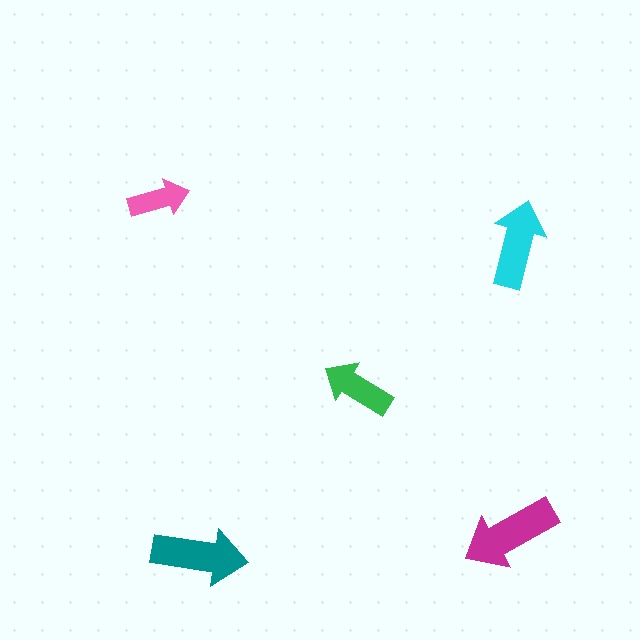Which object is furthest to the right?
The cyan arrow is rightmost.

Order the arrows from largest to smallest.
the magenta one, the teal one, the cyan one, the green one, the pink one.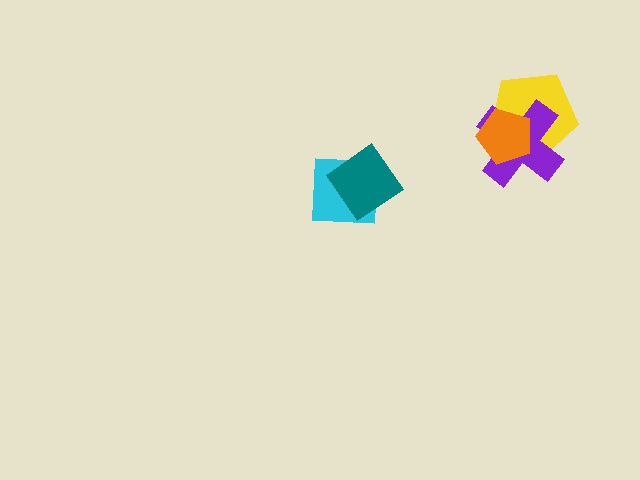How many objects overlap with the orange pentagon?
2 objects overlap with the orange pentagon.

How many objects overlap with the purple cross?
2 objects overlap with the purple cross.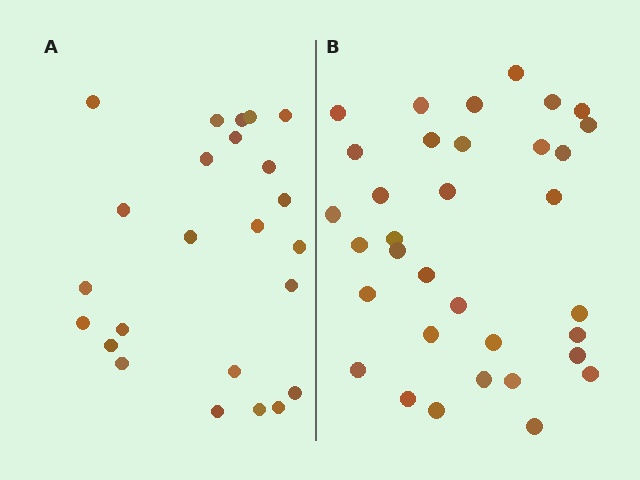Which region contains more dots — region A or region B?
Region B (the right region) has more dots.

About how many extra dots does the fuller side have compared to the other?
Region B has roughly 10 or so more dots than region A.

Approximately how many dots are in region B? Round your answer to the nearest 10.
About 30 dots. (The exact count is 34, which rounds to 30.)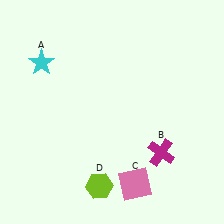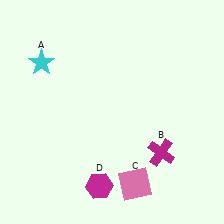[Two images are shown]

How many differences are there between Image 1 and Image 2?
There is 1 difference between the two images.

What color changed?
The hexagon (D) changed from lime in Image 1 to magenta in Image 2.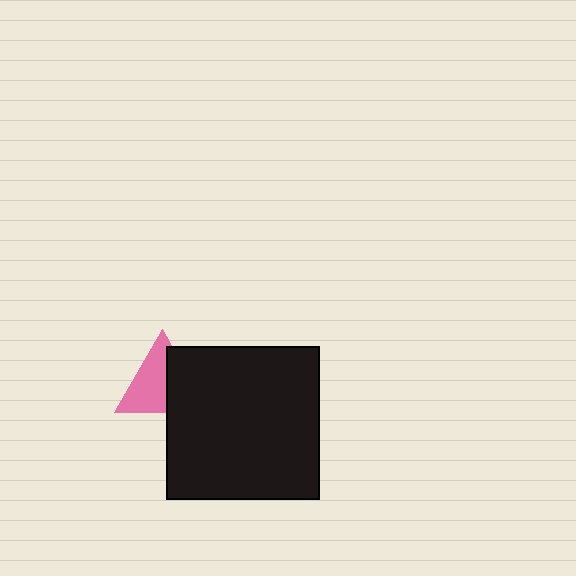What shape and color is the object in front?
The object in front is a black square.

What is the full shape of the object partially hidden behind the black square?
The partially hidden object is a pink triangle.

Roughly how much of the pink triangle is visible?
About half of it is visible (roughly 57%).